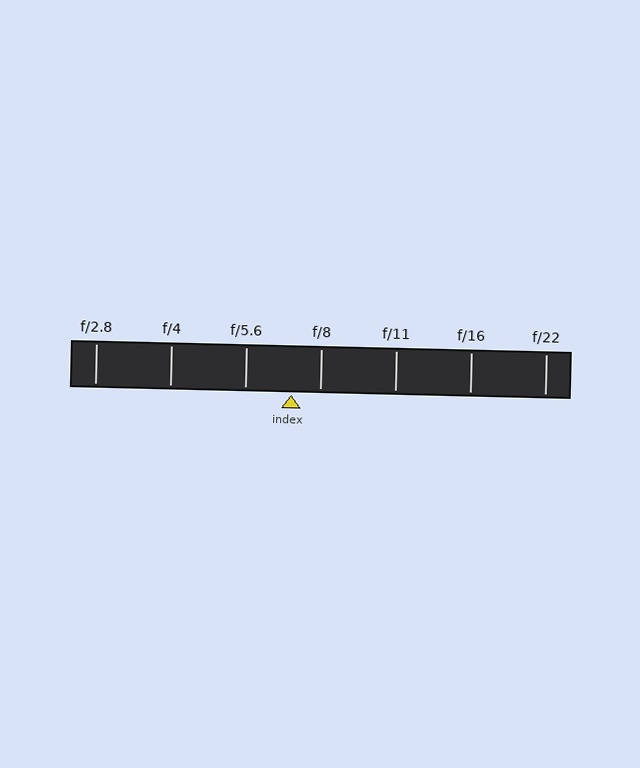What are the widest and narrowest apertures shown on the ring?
The widest aperture shown is f/2.8 and the narrowest is f/22.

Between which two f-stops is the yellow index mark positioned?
The index mark is between f/5.6 and f/8.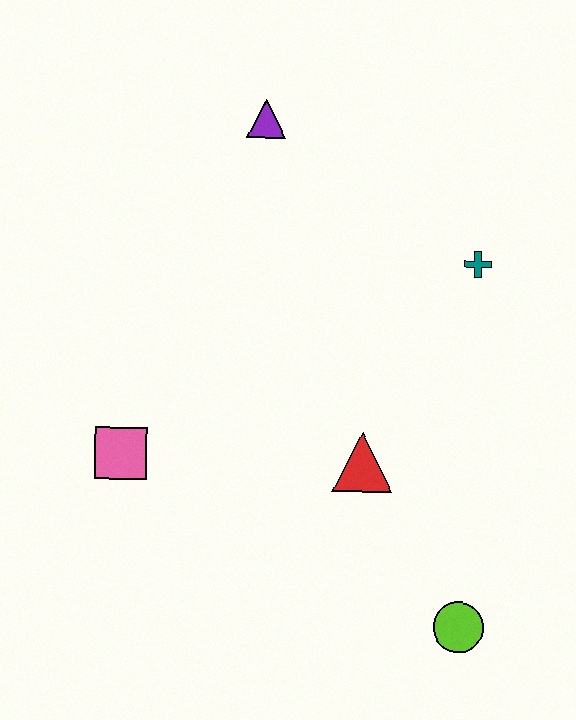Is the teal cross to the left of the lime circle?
No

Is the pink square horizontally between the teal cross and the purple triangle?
No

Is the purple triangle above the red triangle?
Yes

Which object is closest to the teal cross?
The red triangle is closest to the teal cross.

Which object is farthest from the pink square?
The teal cross is farthest from the pink square.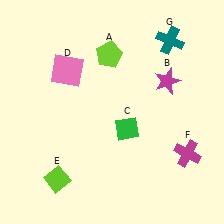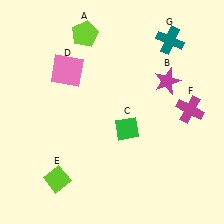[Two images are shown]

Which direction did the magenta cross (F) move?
The magenta cross (F) moved up.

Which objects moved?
The objects that moved are: the lime pentagon (A), the magenta cross (F).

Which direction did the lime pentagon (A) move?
The lime pentagon (A) moved left.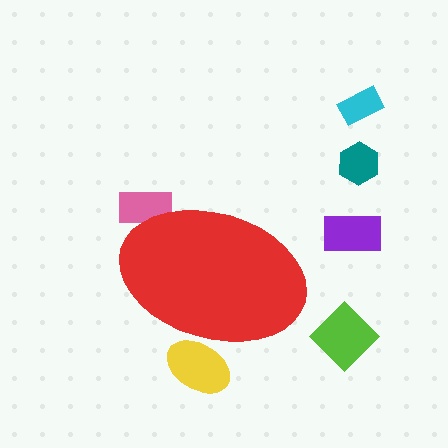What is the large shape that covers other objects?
A red ellipse.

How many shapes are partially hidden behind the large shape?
2 shapes are partially hidden.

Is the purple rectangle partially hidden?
No, the purple rectangle is fully visible.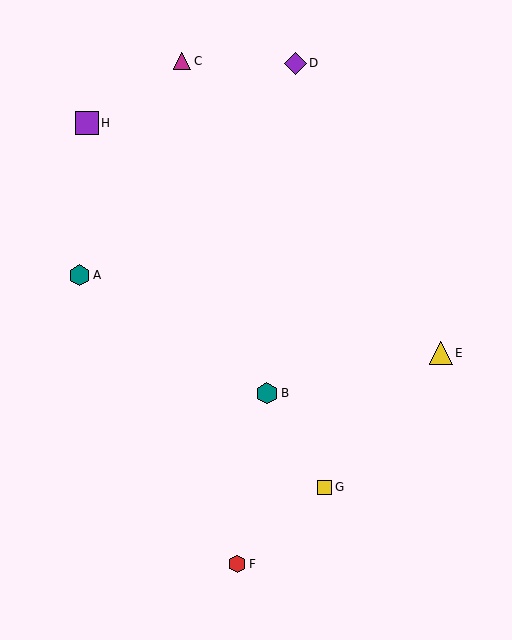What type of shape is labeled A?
Shape A is a teal hexagon.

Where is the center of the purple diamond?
The center of the purple diamond is at (295, 63).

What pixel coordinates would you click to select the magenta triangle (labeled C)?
Click at (182, 61) to select the magenta triangle C.